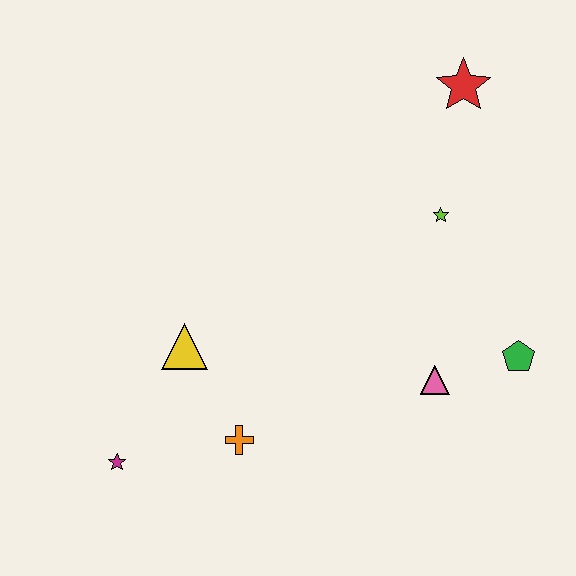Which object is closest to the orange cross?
The yellow triangle is closest to the orange cross.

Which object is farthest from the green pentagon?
The magenta star is farthest from the green pentagon.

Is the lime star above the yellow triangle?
Yes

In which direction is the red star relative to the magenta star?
The red star is above the magenta star.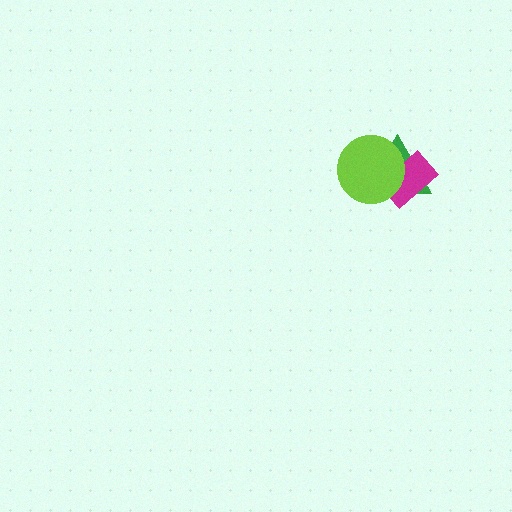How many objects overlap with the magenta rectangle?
2 objects overlap with the magenta rectangle.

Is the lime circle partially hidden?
No, no other shape covers it.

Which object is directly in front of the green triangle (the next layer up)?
The magenta rectangle is directly in front of the green triangle.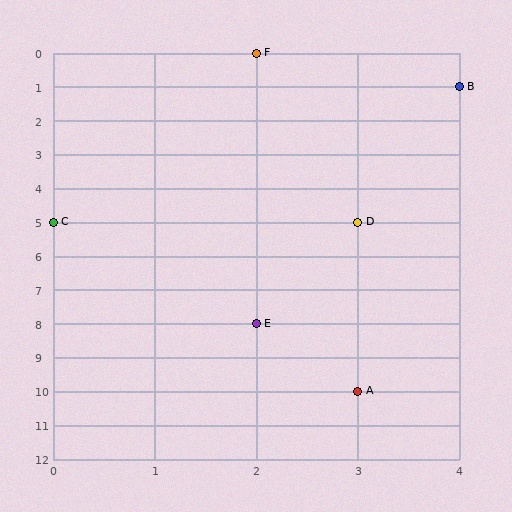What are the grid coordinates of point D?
Point D is at grid coordinates (3, 5).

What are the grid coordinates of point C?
Point C is at grid coordinates (0, 5).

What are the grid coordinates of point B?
Point B is at grid coordinates (4, 1).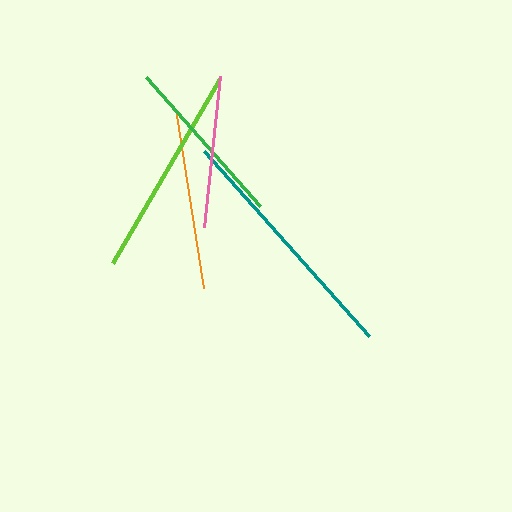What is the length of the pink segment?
The pink segment is approximately 152 pixels long.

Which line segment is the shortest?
The pink line is the shortest at approximately 152 pixels.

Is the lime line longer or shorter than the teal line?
The teal line is longer than the lime line.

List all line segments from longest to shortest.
From longest to shortest: teal, lime, orange, green, pink.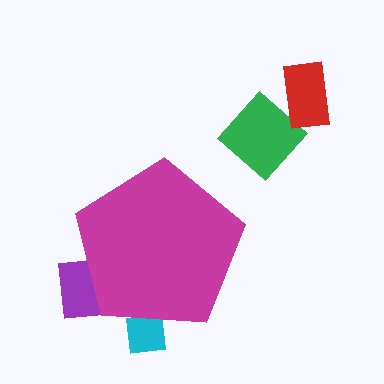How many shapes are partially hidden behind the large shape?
2 shapes are partially hidden.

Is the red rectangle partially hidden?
No, the red rectangle is fully visible.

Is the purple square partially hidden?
Yes, the purple square is partially hidden behind the magenta pentagon.